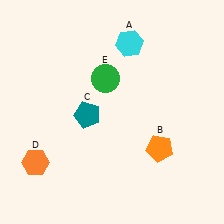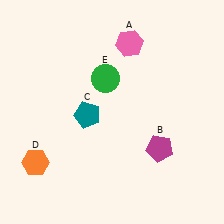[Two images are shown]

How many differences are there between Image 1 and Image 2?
There are 2 differences between the two images.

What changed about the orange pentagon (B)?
In Image 1, B is orange. In Image 2, it changed to magenta.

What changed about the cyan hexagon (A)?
In Image 1, A is cyan. In Image 2, it changed to pink.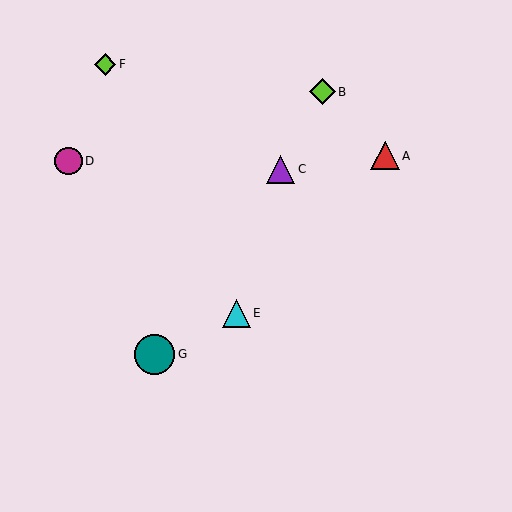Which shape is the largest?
The teal circle (labeled G) is the largest.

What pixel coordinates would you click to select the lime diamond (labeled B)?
Click at (322, 92) to select the lime diamond B.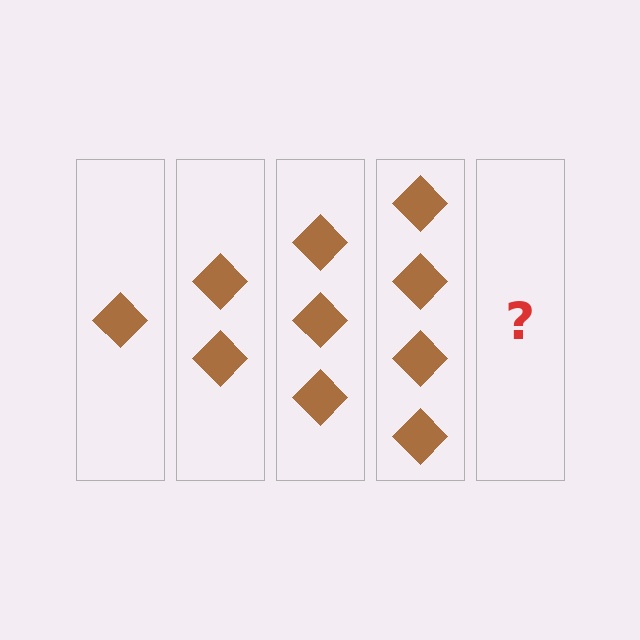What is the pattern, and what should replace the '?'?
The pattern is that each step adds one more diamond. The '?' should be 5 diamonds.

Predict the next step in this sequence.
The next step is 5 diamonds.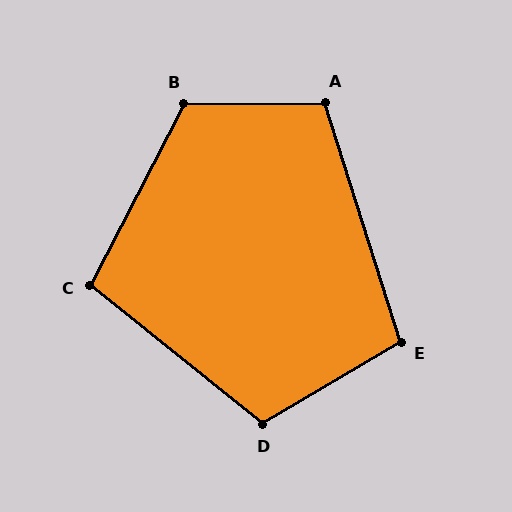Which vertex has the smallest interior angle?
C, at approximately 102 degrees.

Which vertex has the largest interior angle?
B, at approximately 118 degrees.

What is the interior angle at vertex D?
Approximately 110 degrees (obtuse).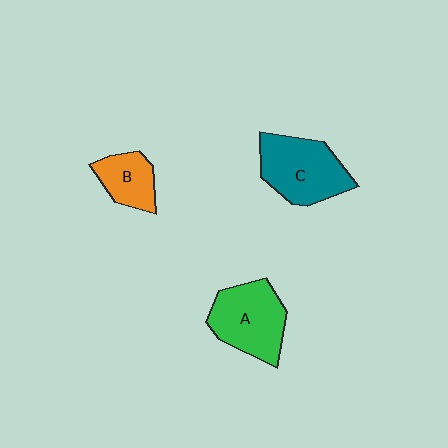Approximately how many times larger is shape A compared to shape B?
Approximately 1.7 times.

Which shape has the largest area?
Shape C (teal).